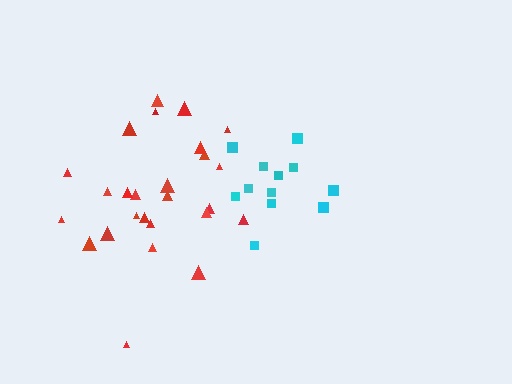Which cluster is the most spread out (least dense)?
Red.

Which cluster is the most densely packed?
Cyan.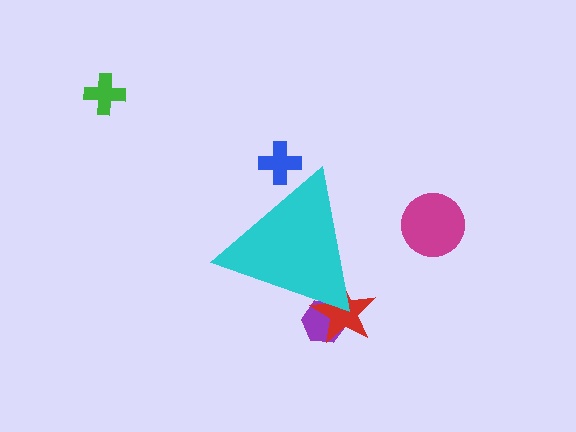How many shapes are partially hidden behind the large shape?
3 shapes are partially hidden.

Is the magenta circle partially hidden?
No, the magenta circle is fully visible.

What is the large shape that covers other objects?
A cyan triangle.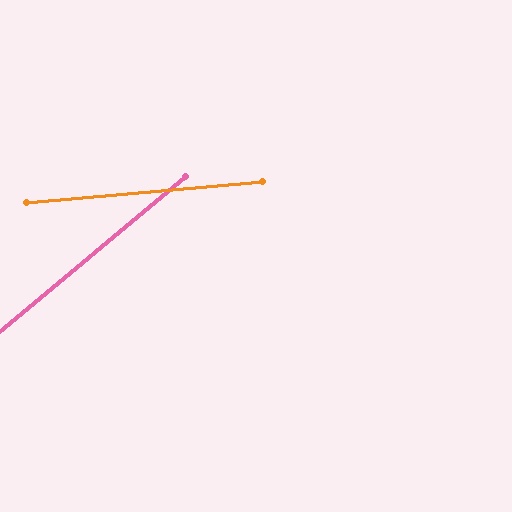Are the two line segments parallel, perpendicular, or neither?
Neither parallel nor perpendicular — they differ by about 35°.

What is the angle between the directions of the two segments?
Approximately 35 degrees.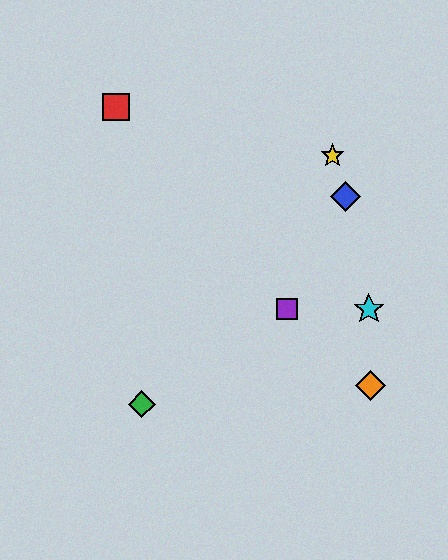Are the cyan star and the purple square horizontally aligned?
Yes, both are at y≈309.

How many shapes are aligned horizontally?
2 shapes (the purple square, the cyan star) are aligned horizontally.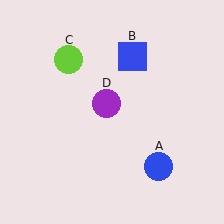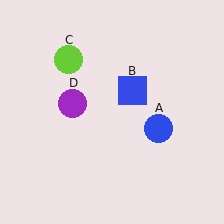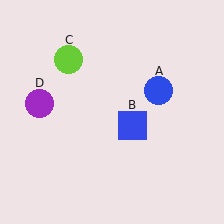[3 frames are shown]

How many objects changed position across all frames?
3 objects changed position: blue circle (object A), blue square (object B), purple circle (object D).